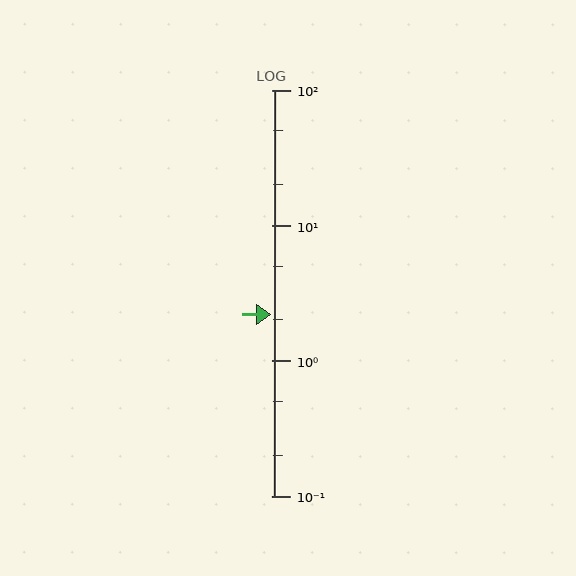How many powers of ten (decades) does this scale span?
The scale spans 3 decades, from 0.1 to 100.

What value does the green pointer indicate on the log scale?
The pointer indicates approximately 2.2.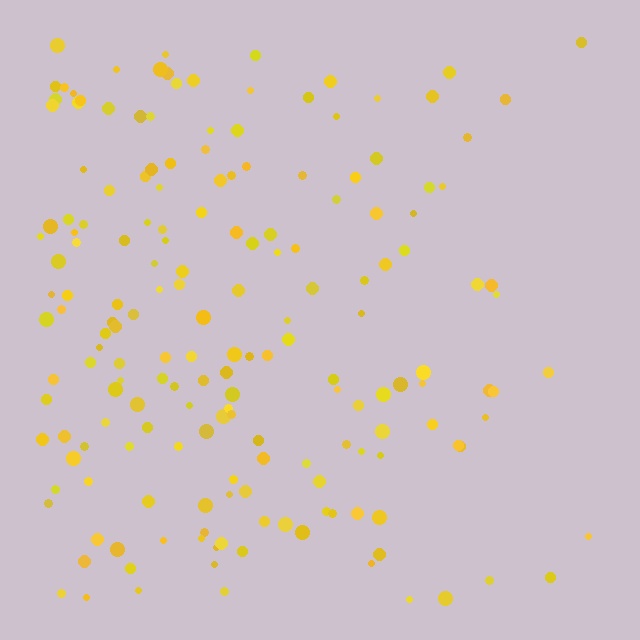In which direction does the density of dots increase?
From right to left, with the left side densest.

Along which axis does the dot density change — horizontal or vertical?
Horizontal.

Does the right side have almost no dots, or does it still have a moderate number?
Still a moderate number, just noticeably fewer than the left.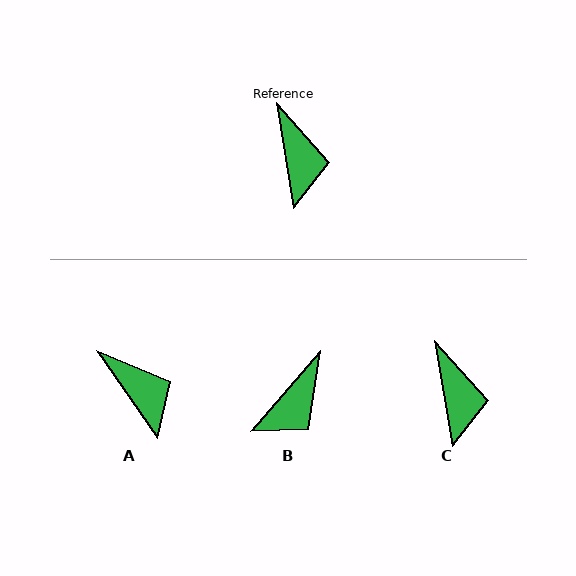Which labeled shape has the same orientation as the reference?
C.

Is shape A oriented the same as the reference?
No, it is off by about 26 degrees.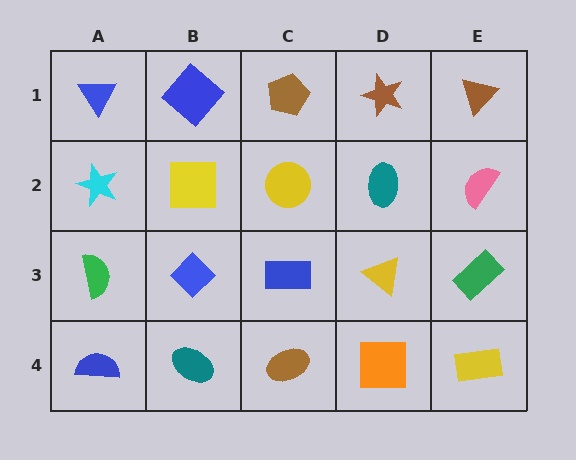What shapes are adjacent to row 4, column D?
A yellow triangle (row 3, column D), a brown ellipse (row 4, column C), a yellow rectangle (row 4, column E).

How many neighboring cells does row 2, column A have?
3.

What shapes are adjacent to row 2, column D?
A brown star (row 1, column D), a yellow triangle (row 3, column D), a yellow circle (row 2, column C), a pink semicircle (row 2, column E).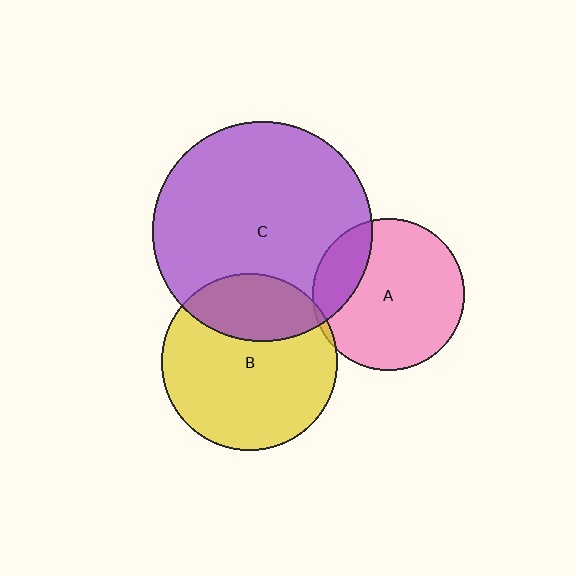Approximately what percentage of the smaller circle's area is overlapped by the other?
Approximately 5%.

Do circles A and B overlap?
Yes.